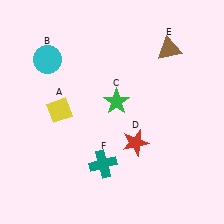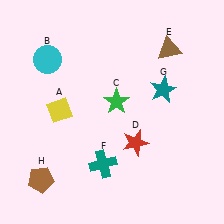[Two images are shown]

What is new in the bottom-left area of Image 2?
A brown pentagon (H) was added in the bottom-left area of Image 2.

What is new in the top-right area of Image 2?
A teal star (G) was added in the top-right area of Image 2.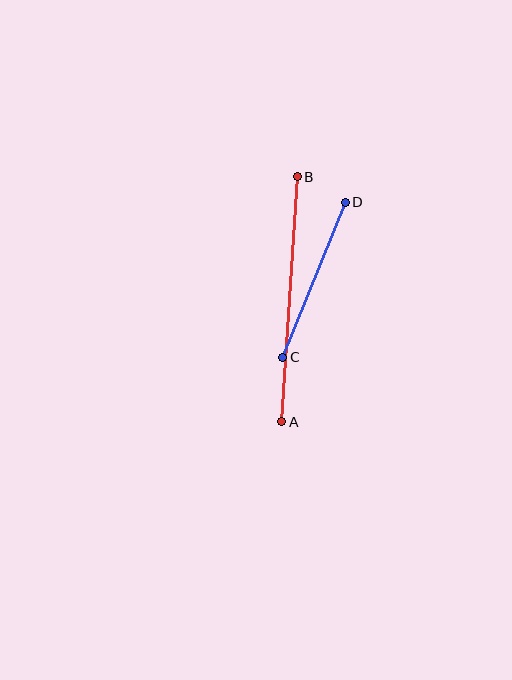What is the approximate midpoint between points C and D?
The midpoint is at approximately (314, 280) pixels.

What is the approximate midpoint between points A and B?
The midpoint is at approximately (289, 299) pixels.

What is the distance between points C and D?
The distance is approximately 167 pixels.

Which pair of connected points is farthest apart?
Points A and B are farthest apart.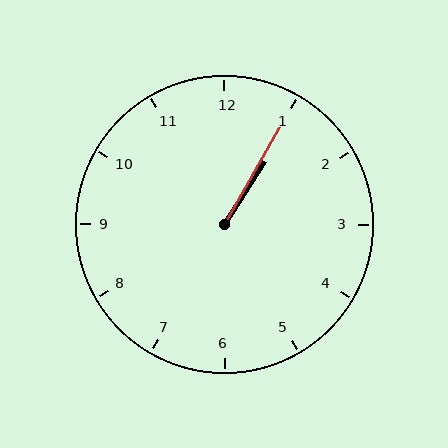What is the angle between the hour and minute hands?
Approximately 2 degrees.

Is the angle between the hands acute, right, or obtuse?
It is acute.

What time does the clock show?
1:05.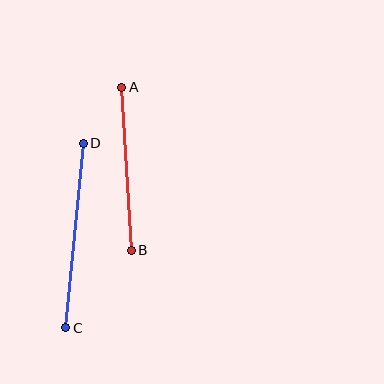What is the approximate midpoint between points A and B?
The midpoint is at approximately (126, 169) pixels.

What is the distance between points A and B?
The distance is approximately 163 pixels.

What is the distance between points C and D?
The distance is approximately 186 pixels.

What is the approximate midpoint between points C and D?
The midpoint is at approximately (75, 235) pixels.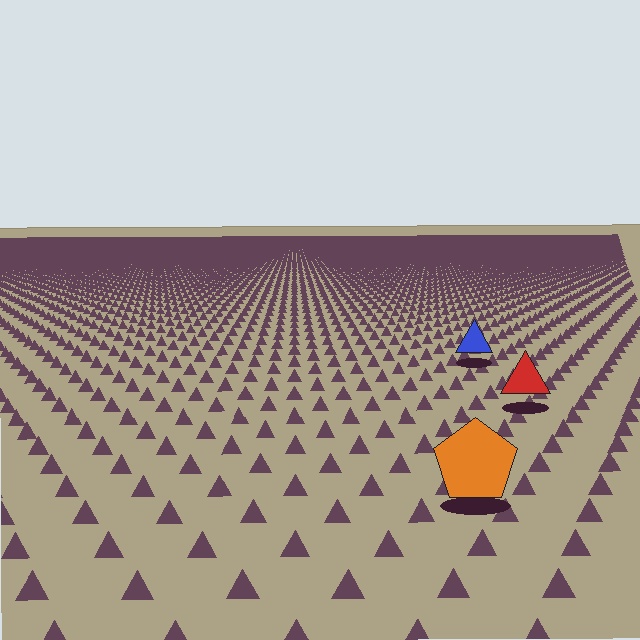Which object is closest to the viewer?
The orange pentagon is closest. The texture marks near it are larger and more spread out.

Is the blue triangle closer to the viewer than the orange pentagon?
No. The orange pentagon is closer — you can tell from the texture gradient: the ground texture is coarser near it.